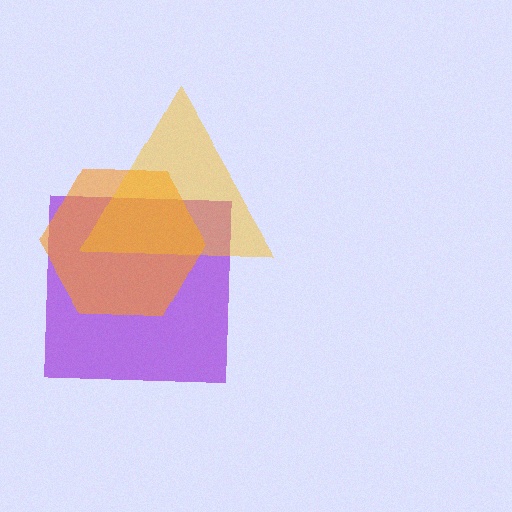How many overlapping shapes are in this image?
There are 3 overlapping shapes in the image.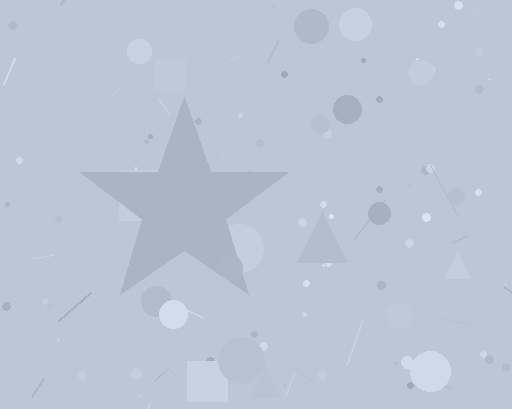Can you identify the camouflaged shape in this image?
The camouflaged shape is a star.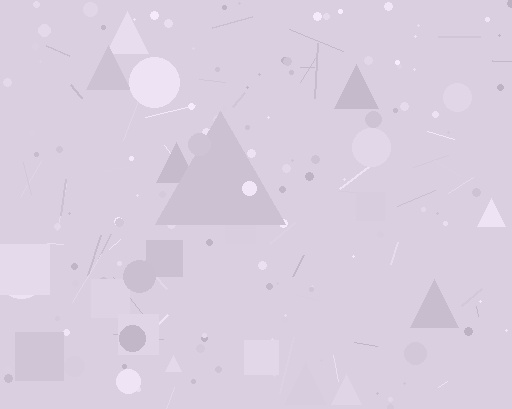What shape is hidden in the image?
A triangle is hidden in the image.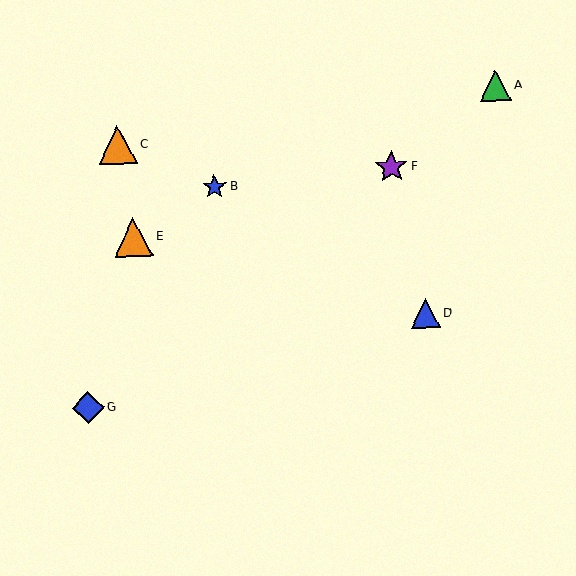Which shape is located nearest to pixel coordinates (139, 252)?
The orange triangle (labeled E) at (133, 237) is nearest to that location.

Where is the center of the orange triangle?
The center of the orange triangle is at (118, 145).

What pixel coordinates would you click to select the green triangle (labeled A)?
Click at (495, 85) to select the green triangle A.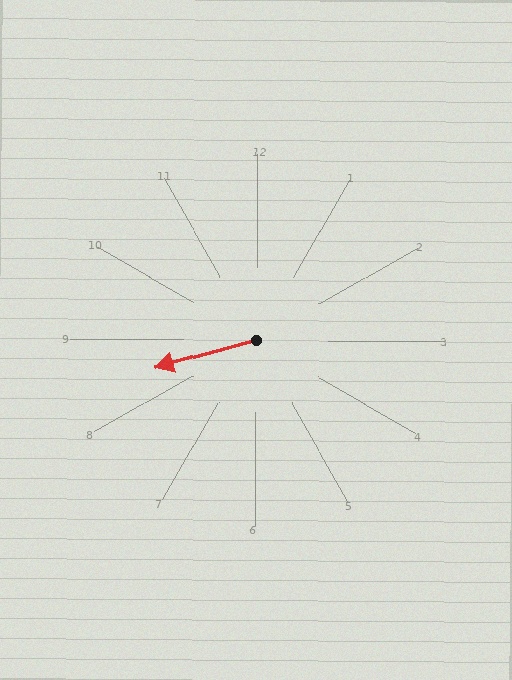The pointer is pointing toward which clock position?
Roughly 8 o'clock.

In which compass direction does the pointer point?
West.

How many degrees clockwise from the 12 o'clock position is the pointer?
Approximately 254 degrees.